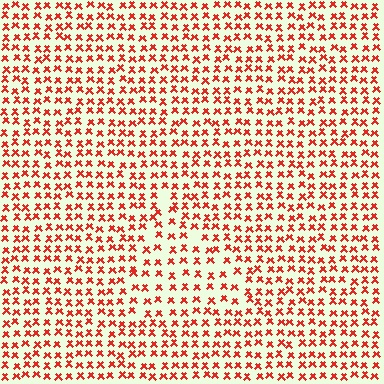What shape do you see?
I see a triangle.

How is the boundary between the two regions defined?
The boundary is defined by a change in element density (approximately 1.5x ratio). All elements are the same color, size, and shape.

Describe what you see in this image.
The image contains small red elements arranged at two different densities. A triangle-shaped region is visible where the elements are less densely packed than the surrounding area.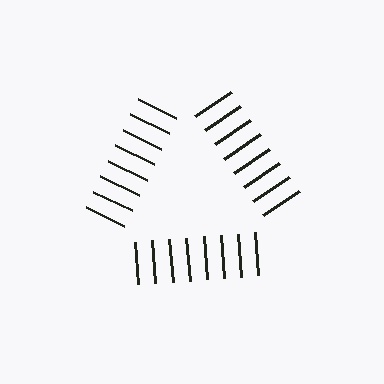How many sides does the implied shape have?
3 sides — the line-ends trace a triangle.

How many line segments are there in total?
24 — 8 along each of the 3 edges.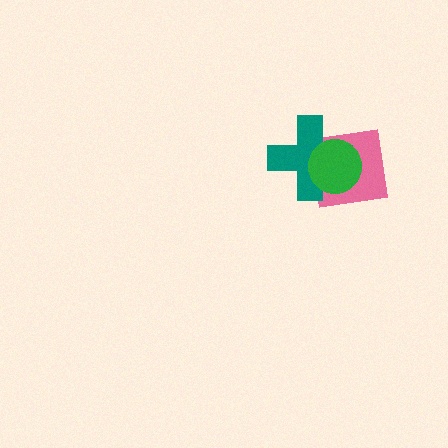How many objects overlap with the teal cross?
2 objects overlap with the teal cross.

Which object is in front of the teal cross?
The green circle is in front of the teal cross.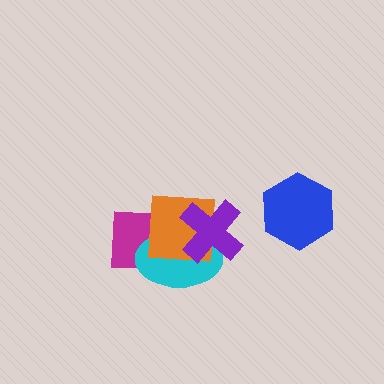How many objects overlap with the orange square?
3 objects overlap with the orange square.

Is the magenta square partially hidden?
Yes, it is partially covered by another shape.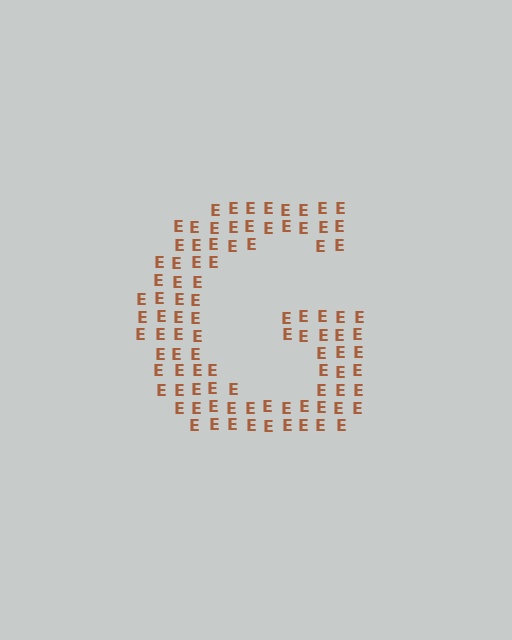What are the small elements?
The small elements are letter E's.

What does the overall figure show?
The overall figure shows the letter G.